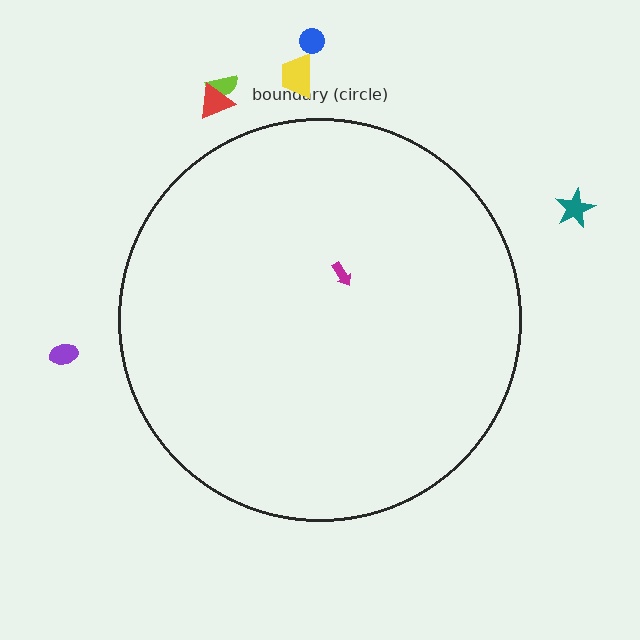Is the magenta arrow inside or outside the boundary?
Inside.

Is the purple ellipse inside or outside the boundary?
Outside.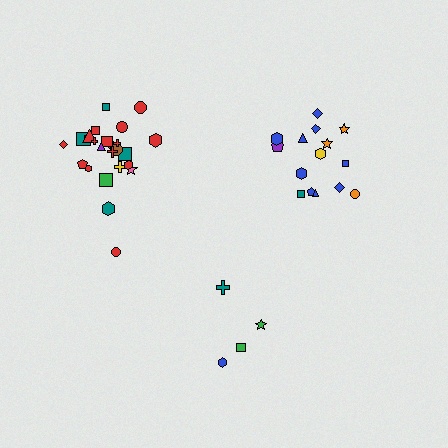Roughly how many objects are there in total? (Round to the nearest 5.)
Roughly 45 objects in total.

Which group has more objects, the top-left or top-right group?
The top-left group.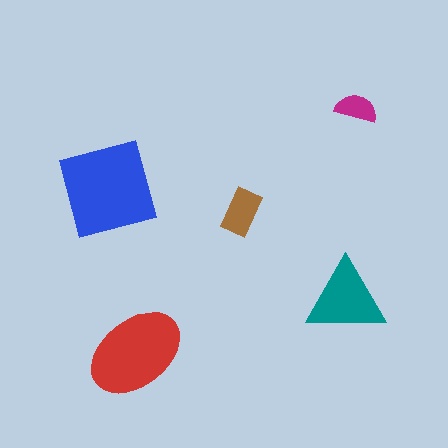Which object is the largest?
The blue square.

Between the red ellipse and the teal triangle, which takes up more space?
The red ellipse.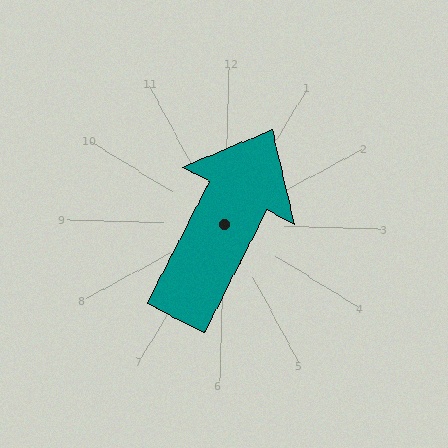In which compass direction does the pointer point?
Northeast.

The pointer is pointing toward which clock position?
Roughly 1 o'clock.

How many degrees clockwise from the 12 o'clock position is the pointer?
Approximately 25 degrees.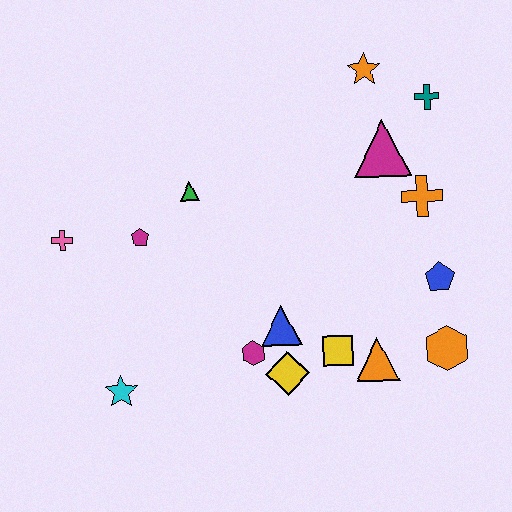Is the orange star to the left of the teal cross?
Yes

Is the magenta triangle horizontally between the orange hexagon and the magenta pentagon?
Yes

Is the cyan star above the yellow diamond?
No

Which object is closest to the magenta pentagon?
The green triangle is closest to the magenta pentagon.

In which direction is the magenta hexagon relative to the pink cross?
The magenta hexagon is to the right of the pink cross.